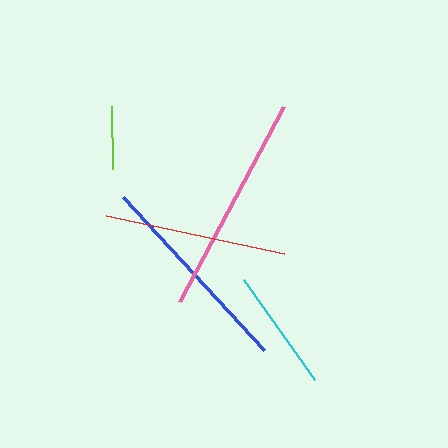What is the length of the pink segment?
The pink segment is approximately 220 pixels long.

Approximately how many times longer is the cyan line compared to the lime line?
The cyan line is approximately 2.0 times the length of the lime line.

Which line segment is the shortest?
The lime line is the shortest at approximately 63 pixels.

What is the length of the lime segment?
The lime segment is approximately 63 pixels long.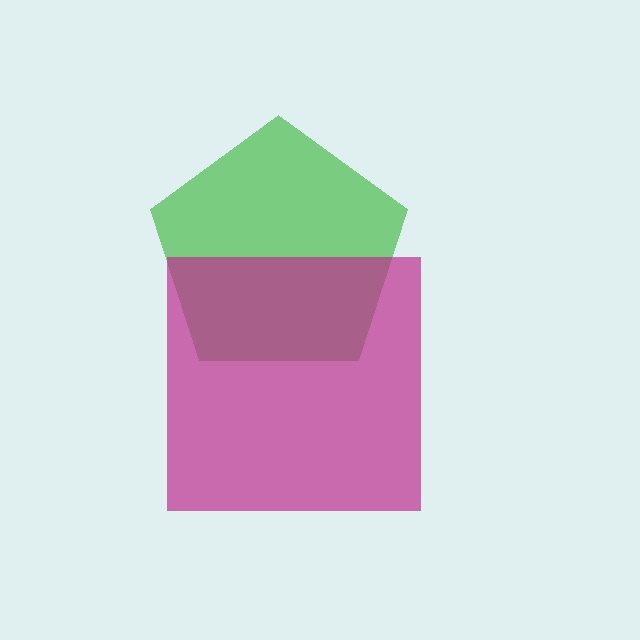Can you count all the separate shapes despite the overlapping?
Yes, there are 2 separate shapes.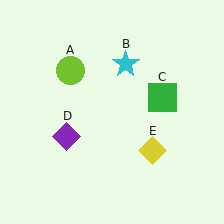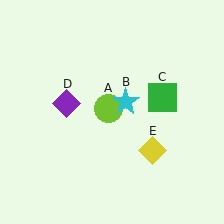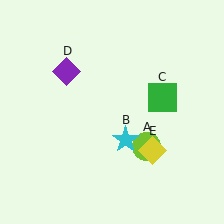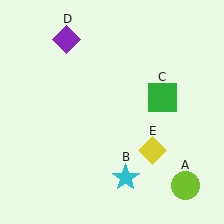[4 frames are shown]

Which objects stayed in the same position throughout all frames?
Green square (object C) and yellow diamond (object E) remained stationary.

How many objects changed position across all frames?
3 objects changed position: lime circle (object A), cyan star (object B), purple diamond (object D).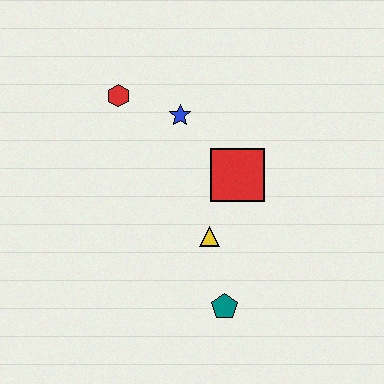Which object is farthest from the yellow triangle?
The red hexagon is farthest from the yellow triangle.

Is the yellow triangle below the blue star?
Yes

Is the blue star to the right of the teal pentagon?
No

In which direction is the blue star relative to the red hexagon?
The blue star is to the right of the red hexagon.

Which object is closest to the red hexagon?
The blue star is closest to the red hexagon.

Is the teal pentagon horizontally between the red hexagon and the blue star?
No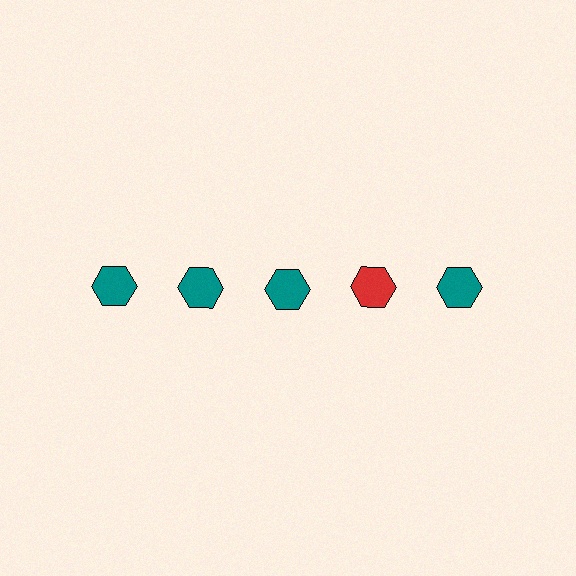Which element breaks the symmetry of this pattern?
The red hexagon in the top row, second from right column breaks the symmetry. All other shapes are teal hexagons.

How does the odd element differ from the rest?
It has a different color: red instead of teal.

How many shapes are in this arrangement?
There are 5 shapes arranged in a grid pattern.